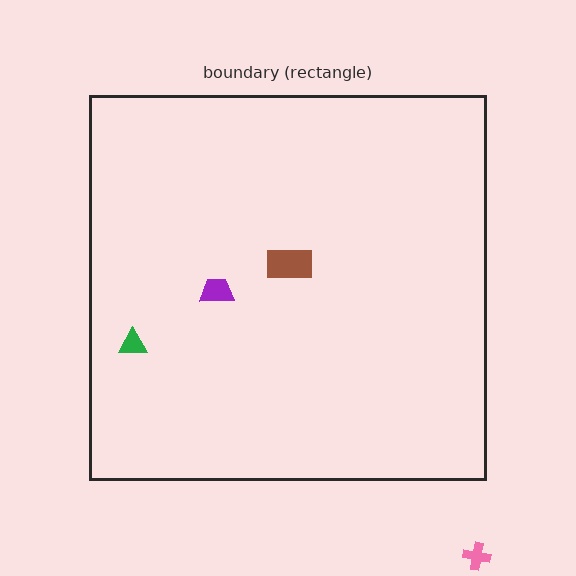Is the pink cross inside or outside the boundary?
Outside.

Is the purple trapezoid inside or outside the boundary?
Inside.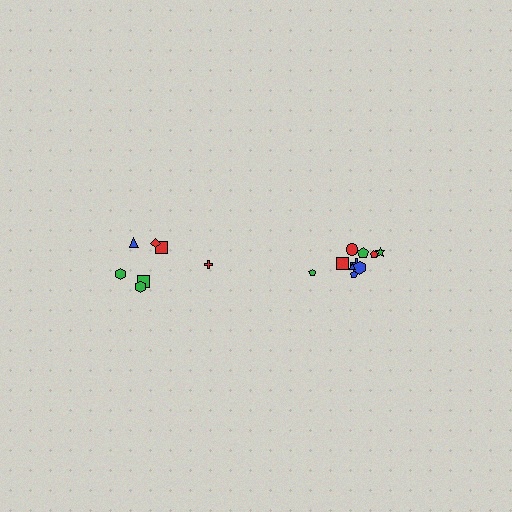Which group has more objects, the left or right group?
The right group.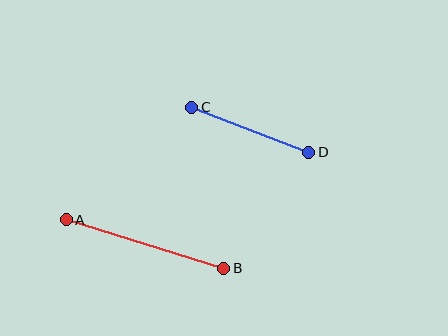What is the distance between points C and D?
The distance is approximately 125 pixels.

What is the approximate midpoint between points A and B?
The midpoint is at approximately (145, 244) pixels.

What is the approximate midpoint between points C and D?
The midpoint is at approximately (250, 130) pixels.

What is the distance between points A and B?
The distance is approximately 165 pixels.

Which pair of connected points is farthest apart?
Points A and B are farthest apart.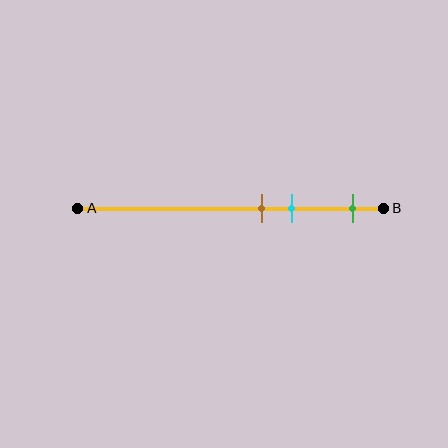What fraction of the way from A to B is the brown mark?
The brown mark is approximately 60% (0.6) of the way from A to B.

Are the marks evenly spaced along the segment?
No, the marks are not evenly spaced.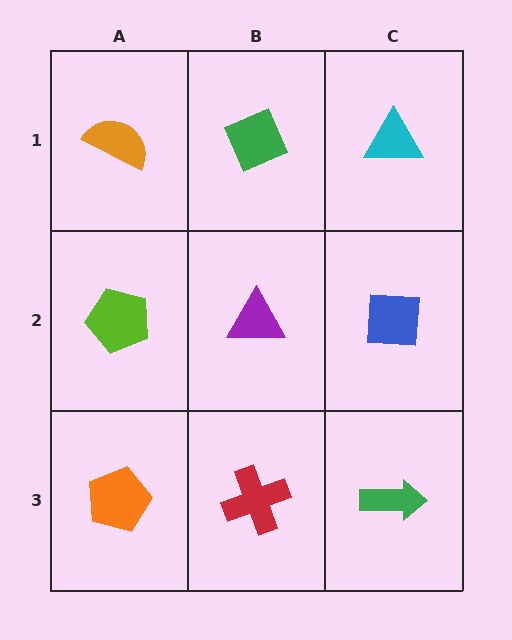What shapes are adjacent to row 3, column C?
A blue square (row 2, column C), a red cross (row 3, column B).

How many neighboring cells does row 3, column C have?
2.